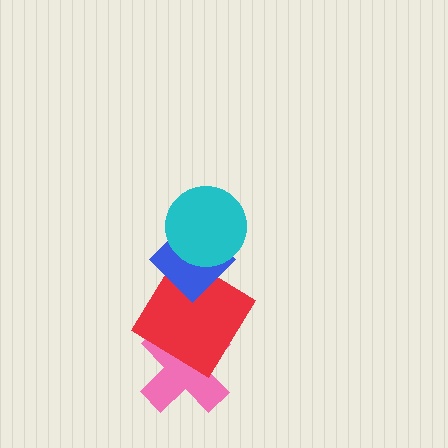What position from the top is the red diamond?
The red diamond is 3rd from the top.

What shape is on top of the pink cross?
The red diamond is on top of the pink cross.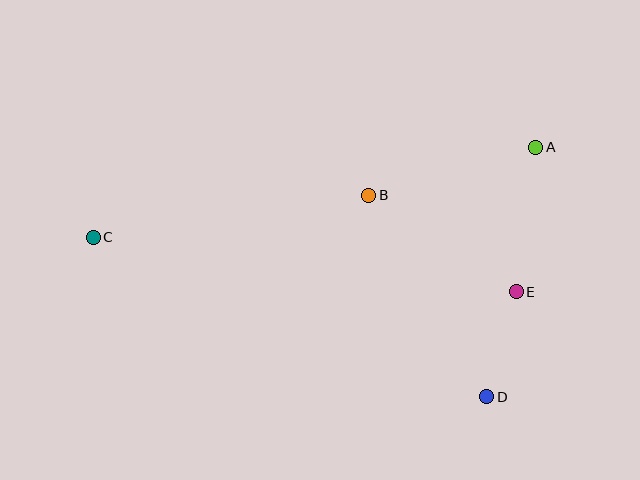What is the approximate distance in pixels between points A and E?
The distance between A and E is approximately 146 pixels.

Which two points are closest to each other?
Points D and E are closest to each other.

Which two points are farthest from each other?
Points A and C are farthest from each other.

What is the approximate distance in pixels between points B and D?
The distance between B and D is approximately 234 pixels.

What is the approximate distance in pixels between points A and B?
The distance between A and B is approximately 174 pixels.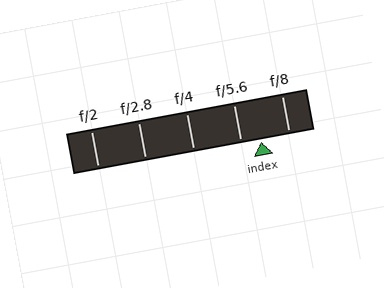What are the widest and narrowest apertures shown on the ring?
The widest aperture shown is f/2 and the narrowest is f/8.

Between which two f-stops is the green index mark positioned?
The index mark is between f/5.6 and f/8.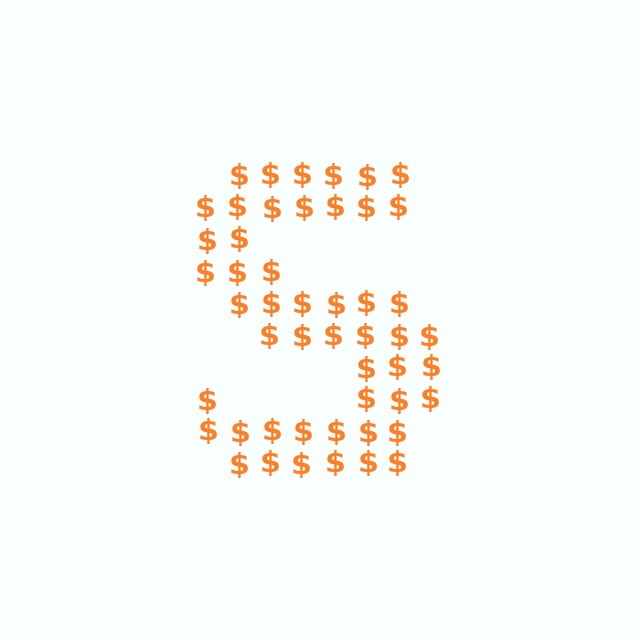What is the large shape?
The large shape is the letter S.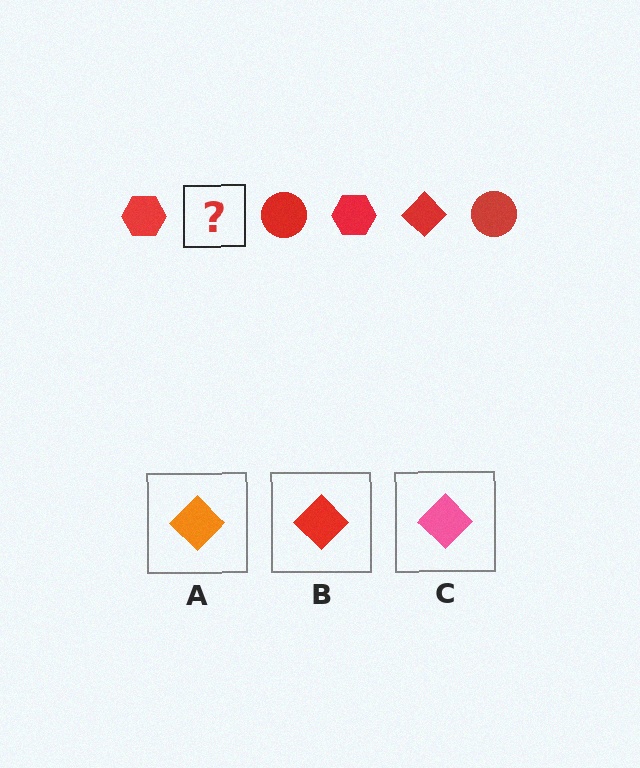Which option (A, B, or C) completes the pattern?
B.